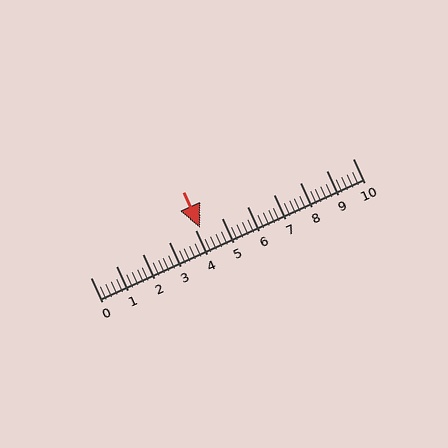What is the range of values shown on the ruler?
The ruler shows values from 0 to 10.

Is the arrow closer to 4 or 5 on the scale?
The arrow is closer to 4.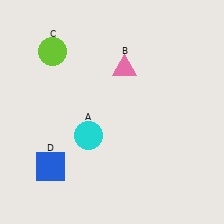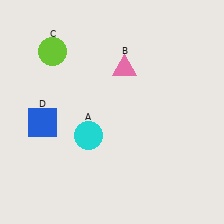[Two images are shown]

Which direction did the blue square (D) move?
The blue square (D) moved up.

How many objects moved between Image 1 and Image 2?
1 object moved between the two images.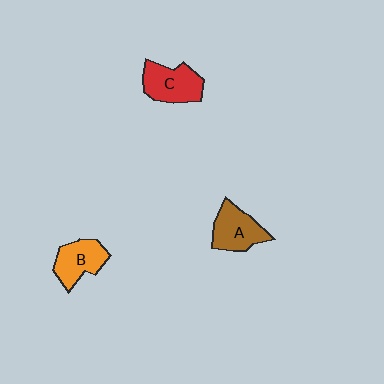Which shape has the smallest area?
Shape B (orange).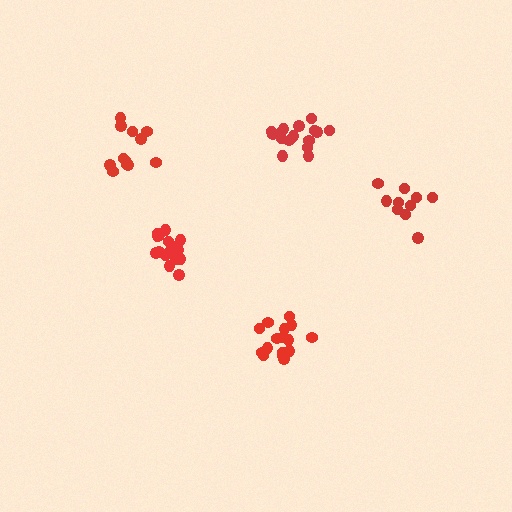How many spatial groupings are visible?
There are 5 spatial groupings.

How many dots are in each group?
Group 1: 16 dots, Group 2: 12 dots, Group 3: 16 dots, Group 4: 10 dots, Group 5: 16 dots (70 total).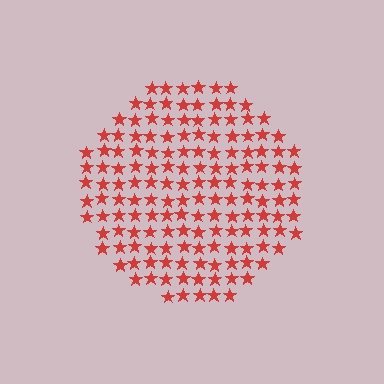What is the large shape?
The large shape is a circle.